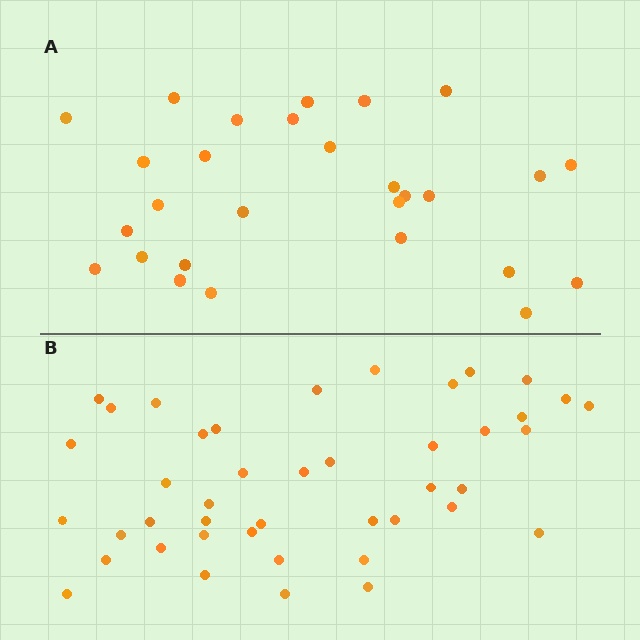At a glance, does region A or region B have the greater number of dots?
Region B (the bottom region) has more dots.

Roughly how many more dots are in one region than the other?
Region B has approximately 15 more dots than region A.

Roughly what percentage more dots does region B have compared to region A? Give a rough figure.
About 55% more.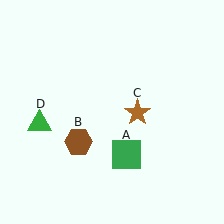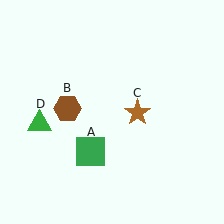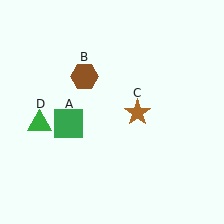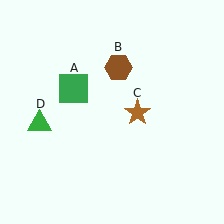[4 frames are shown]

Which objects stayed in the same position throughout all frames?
Brown star (object C) and green triangle (object D) remained stationary.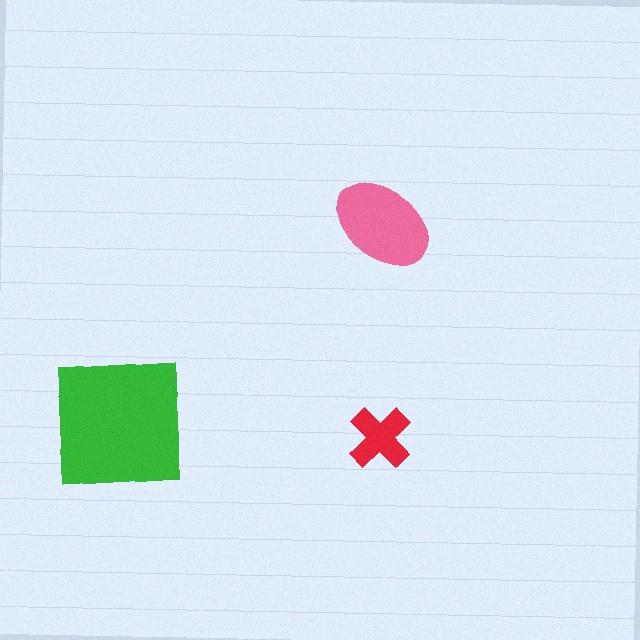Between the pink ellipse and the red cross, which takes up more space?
The pink ellipse.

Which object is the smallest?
The red cross.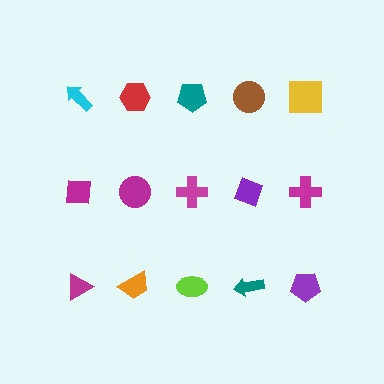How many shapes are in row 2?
5 shapes.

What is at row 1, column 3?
A teal pentagon.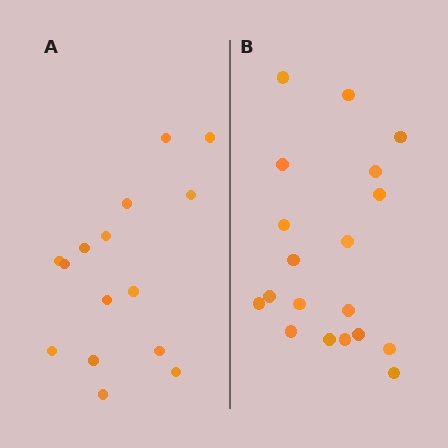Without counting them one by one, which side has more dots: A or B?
Region B (the right region) has more dots.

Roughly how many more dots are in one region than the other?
Region B has about 4 more dots than region A.